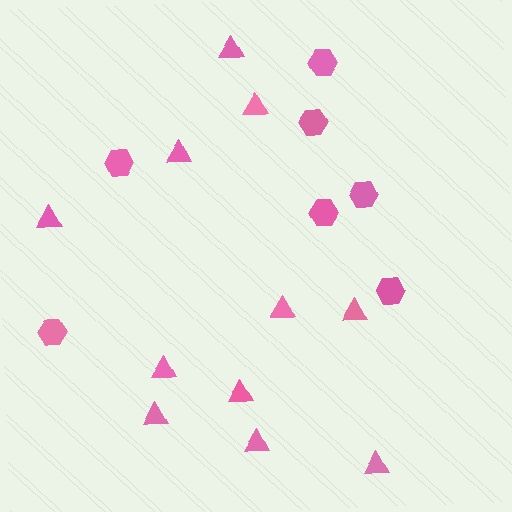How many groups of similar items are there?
There are 2 groups: one group of triangles (11) and one group of hexagons (7).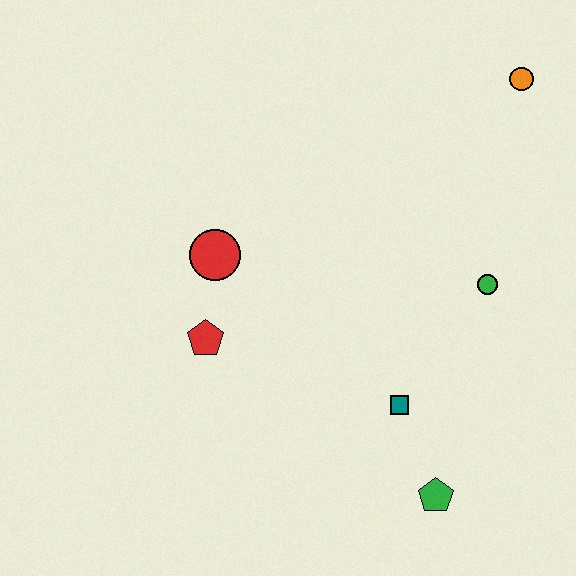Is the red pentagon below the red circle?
Yes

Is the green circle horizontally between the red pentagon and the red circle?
No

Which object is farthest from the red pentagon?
The orange circle is farthest from the red pentagon.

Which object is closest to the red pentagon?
The red circle is closest to the red pentagon.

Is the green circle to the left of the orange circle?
Yes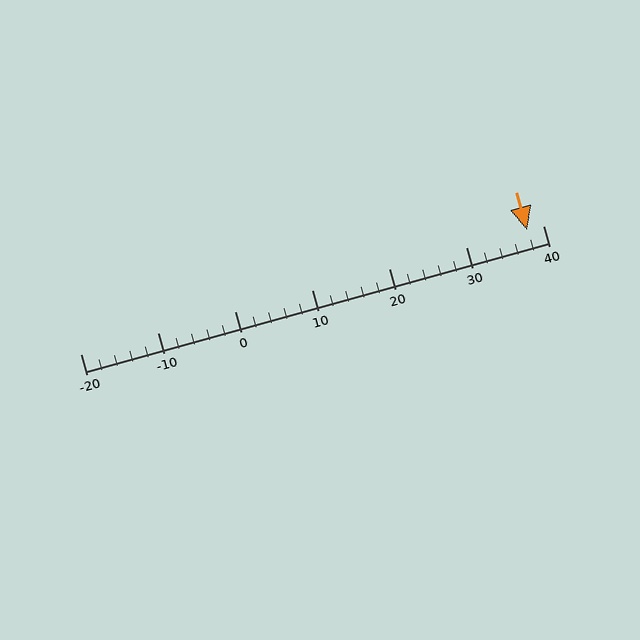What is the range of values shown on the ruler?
The ruler shows values from -20 to 40.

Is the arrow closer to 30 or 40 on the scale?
The arrow is closer to 40.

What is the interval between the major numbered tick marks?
The major tick marks are spaced 10 units apart.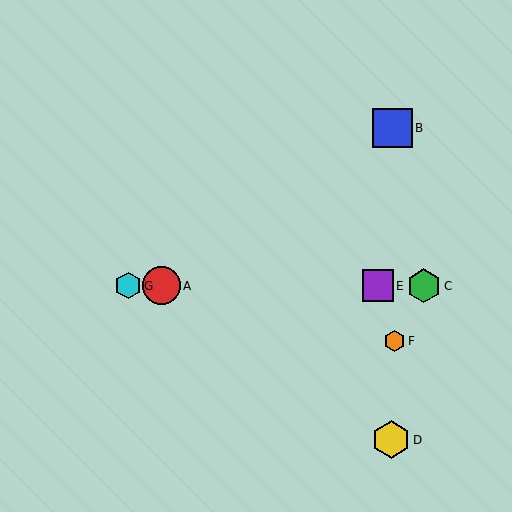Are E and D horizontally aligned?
No, E is at y≈286 and D is at y≈440.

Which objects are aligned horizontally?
Objects A, C, E, G are aligned horizontally.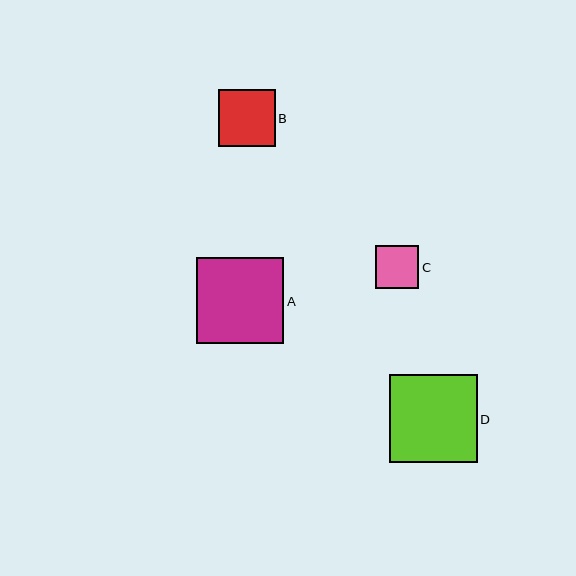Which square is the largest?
Square D is the largest with a size of approximately 88 pixels.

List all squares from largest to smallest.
From largest to smallest: D, A, B, C.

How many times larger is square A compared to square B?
Square A is approximately 1.5 times the size of square B.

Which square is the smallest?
Square C is the smallest with a size of approximately 43 pixels.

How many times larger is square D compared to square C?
Square D is approximately 2.0 times the size of square C.